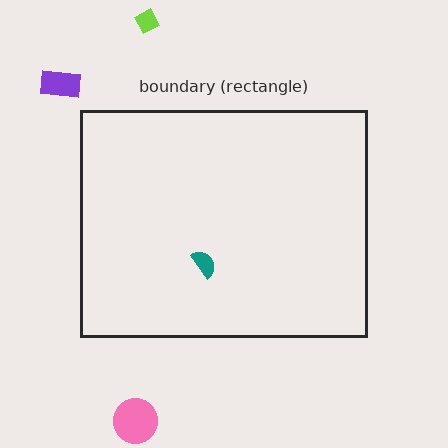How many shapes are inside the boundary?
1 inside, 3 outside.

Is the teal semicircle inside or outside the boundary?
Inside.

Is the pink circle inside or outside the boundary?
Outside.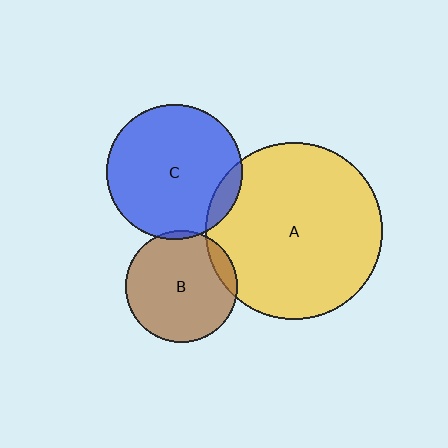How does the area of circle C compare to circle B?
Approximately 1.5 times.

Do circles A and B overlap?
Yes.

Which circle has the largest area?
Circle A (yellow).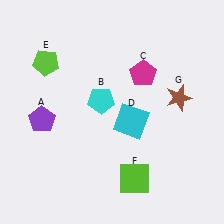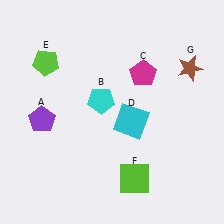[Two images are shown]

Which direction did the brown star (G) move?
The brown star (G) moved up.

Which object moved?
The brown star (G) moved up.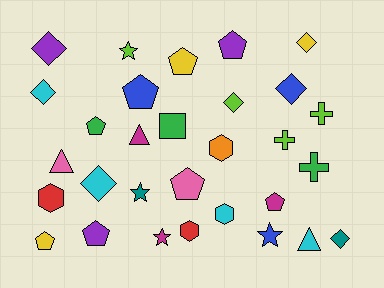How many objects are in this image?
There are 30 objects.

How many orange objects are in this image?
There is 1 orange object.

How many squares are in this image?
There is 1 square.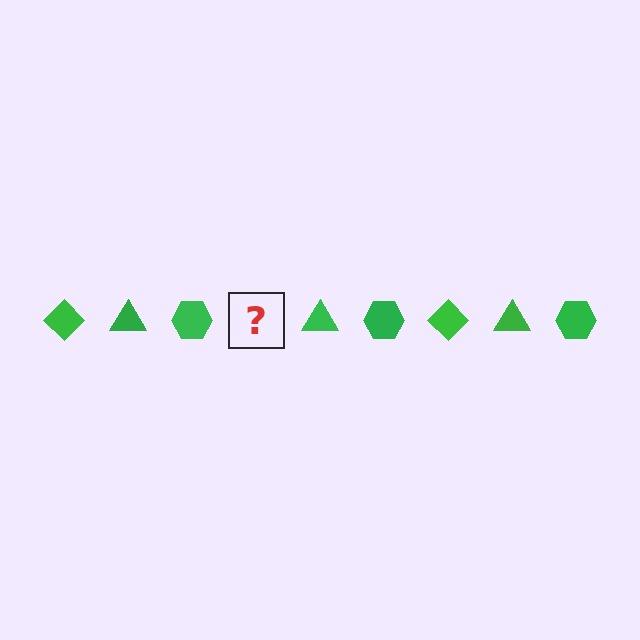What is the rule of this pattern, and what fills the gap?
The rule is that the pattern cycles through diamond, triangle, hexagon shapes in green. The gap should be filled with a green diamond.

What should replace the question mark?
The question mark should be replaced with a green diamond.